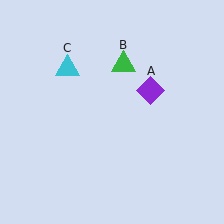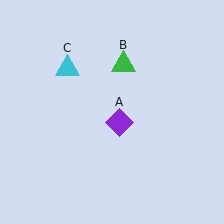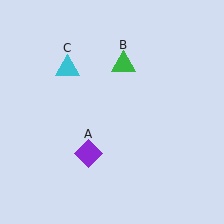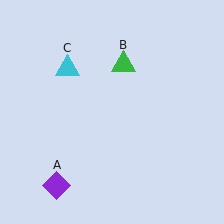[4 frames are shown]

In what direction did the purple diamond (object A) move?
The purple diamond (object A) moved down and to the left.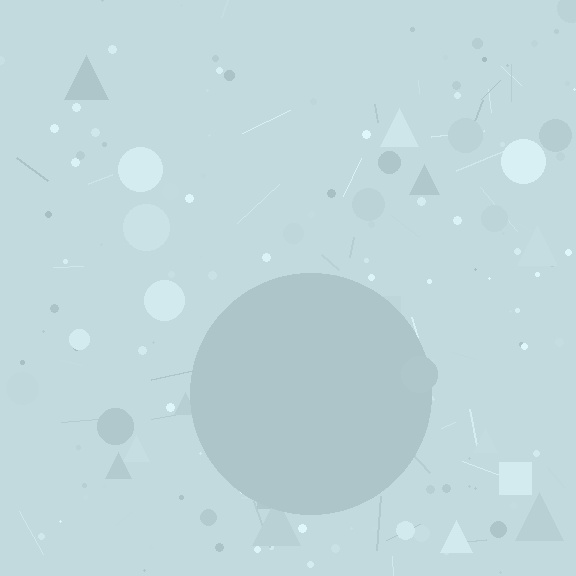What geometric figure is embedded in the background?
A circle is embedded in the background.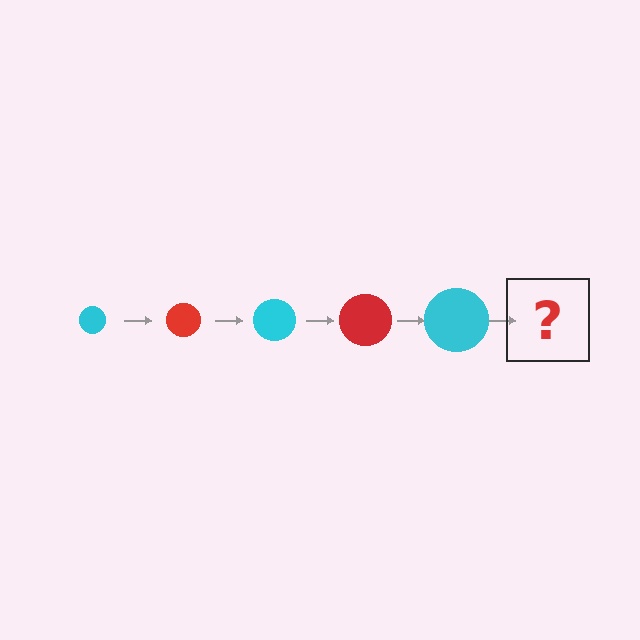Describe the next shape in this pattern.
It should be a red circle, larger than the previous one.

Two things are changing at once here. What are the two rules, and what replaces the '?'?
The two rules are that the circle grows larger each step and the color cycles through cyan and red. The '?' should be a red circle, larger than the previous one.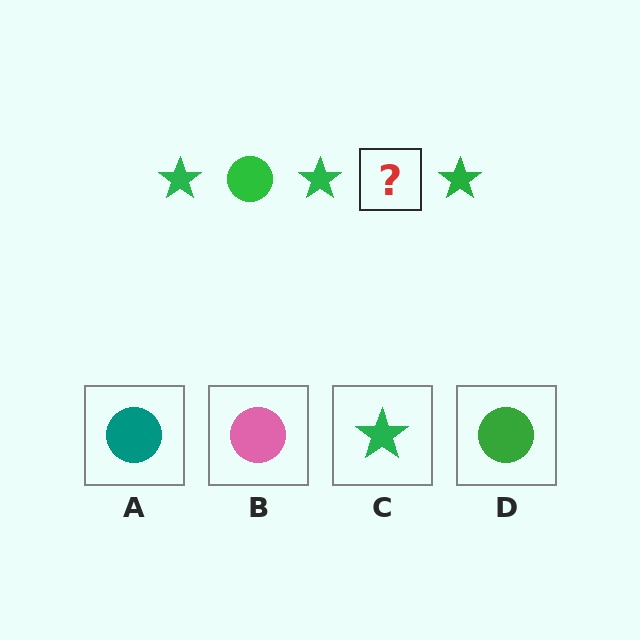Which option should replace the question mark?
Option D.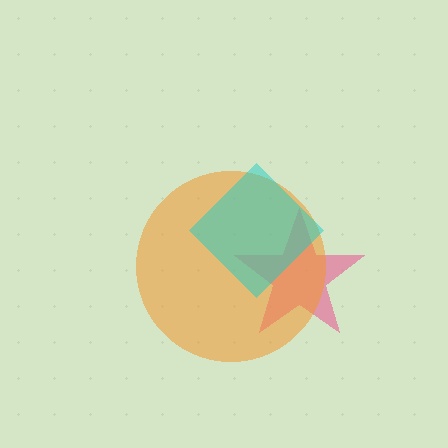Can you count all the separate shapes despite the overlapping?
Yes, there are 3 separate shapes.